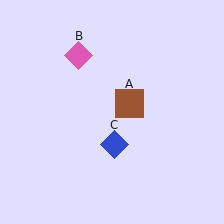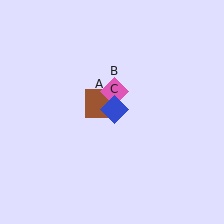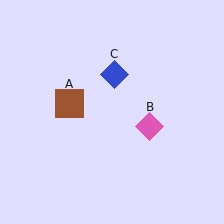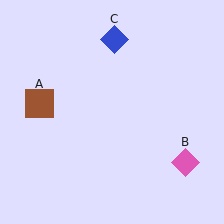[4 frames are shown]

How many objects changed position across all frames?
3 objects changed position: brown square (object A), pink diamond (object B), blue diamond (object C).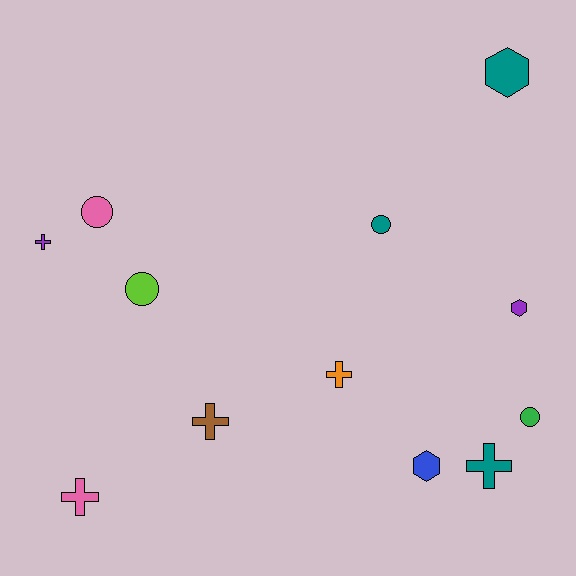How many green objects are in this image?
There is 1 green object.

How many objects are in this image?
There are 12 objects.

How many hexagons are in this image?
There are 3 hexagons.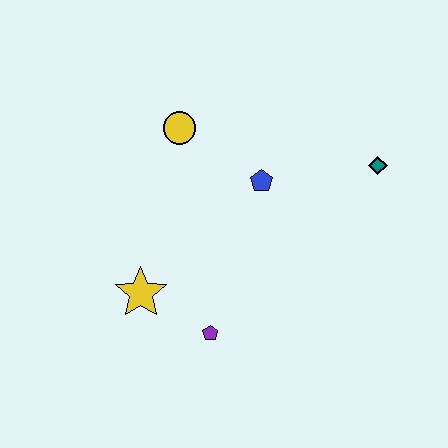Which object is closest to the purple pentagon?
The yellow star is closest to the purple pentagon.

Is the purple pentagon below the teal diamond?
Yes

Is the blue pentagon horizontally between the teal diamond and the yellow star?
Yes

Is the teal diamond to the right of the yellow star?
Yes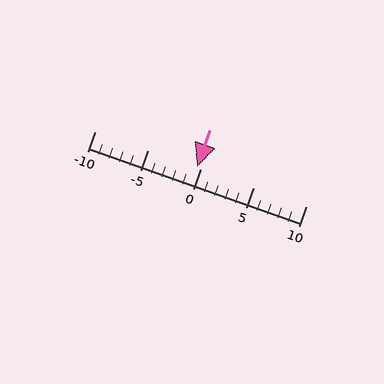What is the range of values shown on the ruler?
The ruler shows values from -10 to 10.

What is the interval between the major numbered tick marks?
The major tick marks are spaced 5 units apart.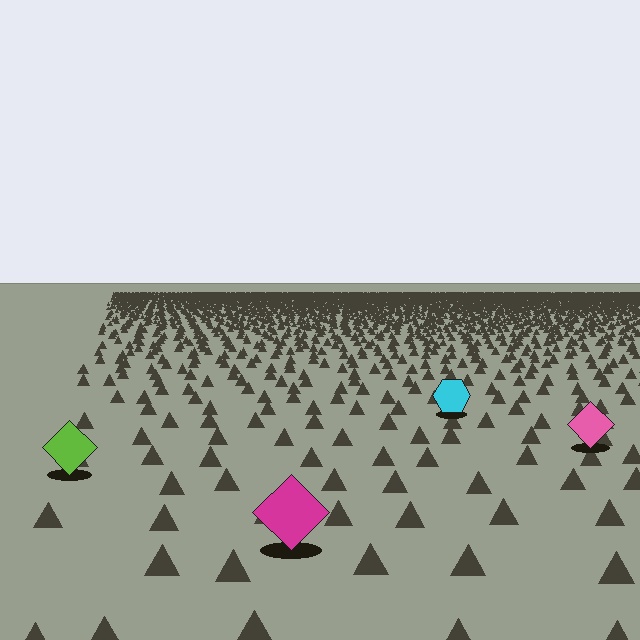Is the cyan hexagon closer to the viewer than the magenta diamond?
No. The magenta diamond is closer — you can tell from the texture gradient: the ground texture is coarser near it.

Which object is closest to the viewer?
The magenta diamond is closest. The texture marks near it are larger and more spread out.